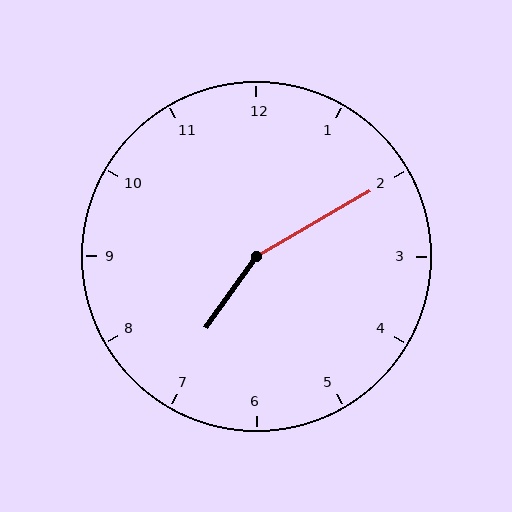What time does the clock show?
7:10.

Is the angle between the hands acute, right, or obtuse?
It is obtuse.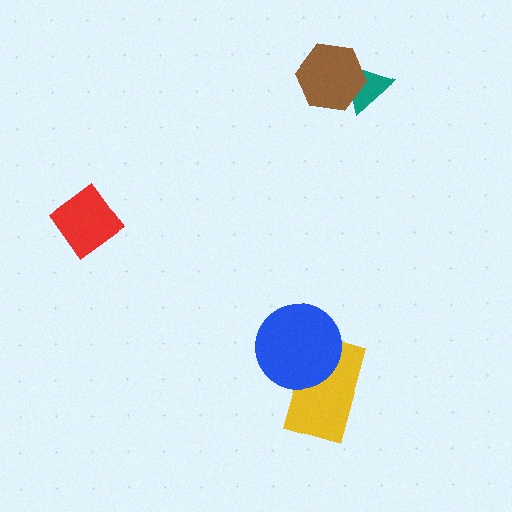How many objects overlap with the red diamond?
0 objects overlap with the red diamond.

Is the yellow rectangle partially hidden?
Yes, it is partially covered by another shape.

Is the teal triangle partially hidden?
Yes, it is partially covered by another shape.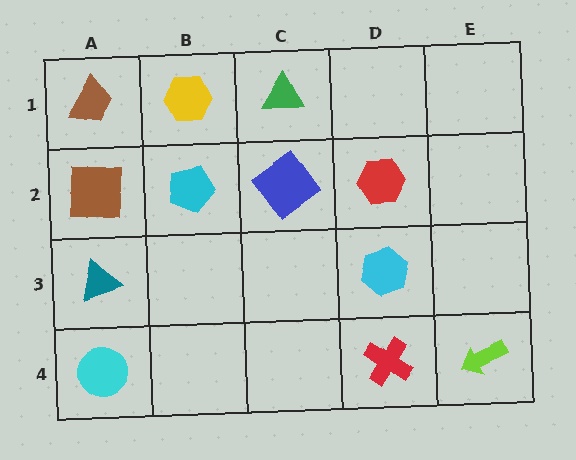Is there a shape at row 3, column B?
No, that cell is empty.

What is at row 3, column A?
A teal triangle.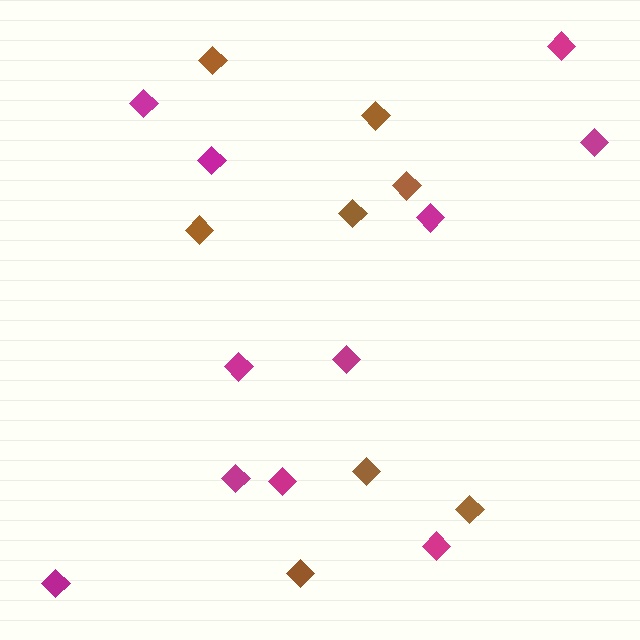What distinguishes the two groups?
There are 2 groups: one group of brown diamonds (8) and one group of magenta diamonds (11).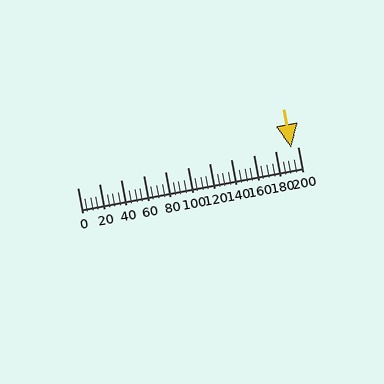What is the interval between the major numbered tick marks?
The major tick marks are spaced 20 units apart.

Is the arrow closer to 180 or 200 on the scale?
The arrow is closer to 200.